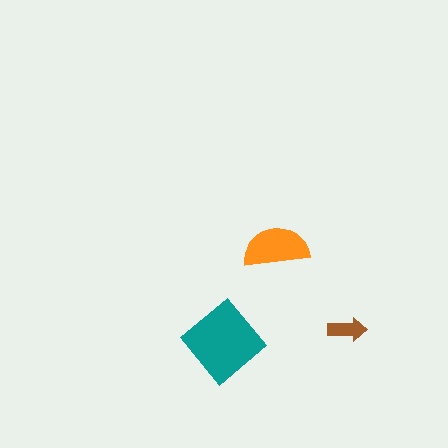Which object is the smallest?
The brown arrow.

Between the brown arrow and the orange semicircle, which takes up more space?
The orange semicircle.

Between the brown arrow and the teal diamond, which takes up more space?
The teal diamond.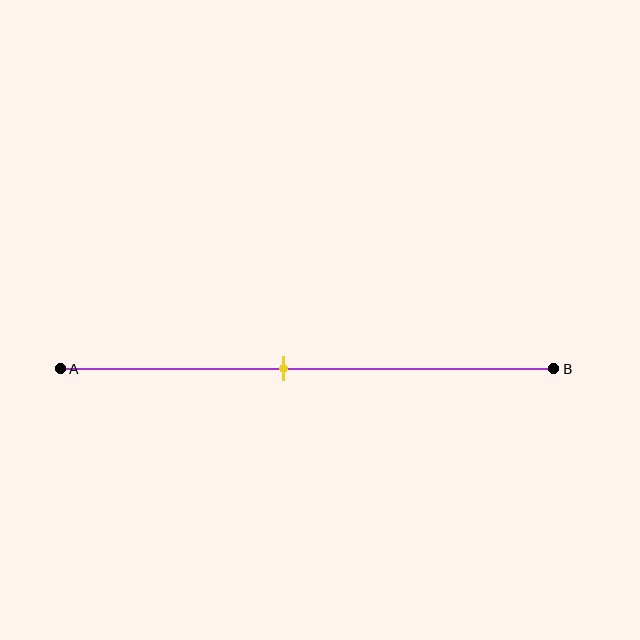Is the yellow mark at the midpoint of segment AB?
No, the mark is at about 45% from A, not at the 50% midpoint.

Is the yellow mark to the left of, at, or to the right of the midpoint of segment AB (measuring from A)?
The yellow mark is to the left of the midpoint of segment AB.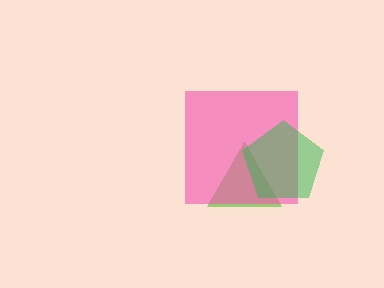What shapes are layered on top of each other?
The layered shapes are: a lime triangle, a pink square, a green pentagon.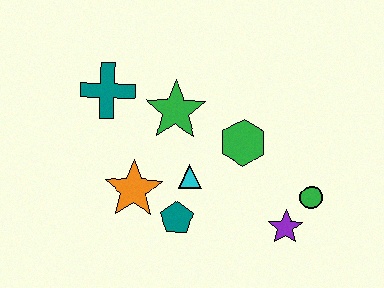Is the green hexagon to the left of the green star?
No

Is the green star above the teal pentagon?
Yes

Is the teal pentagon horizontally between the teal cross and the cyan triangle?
Yes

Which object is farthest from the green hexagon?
The teal cross is farthest from the green hexagon.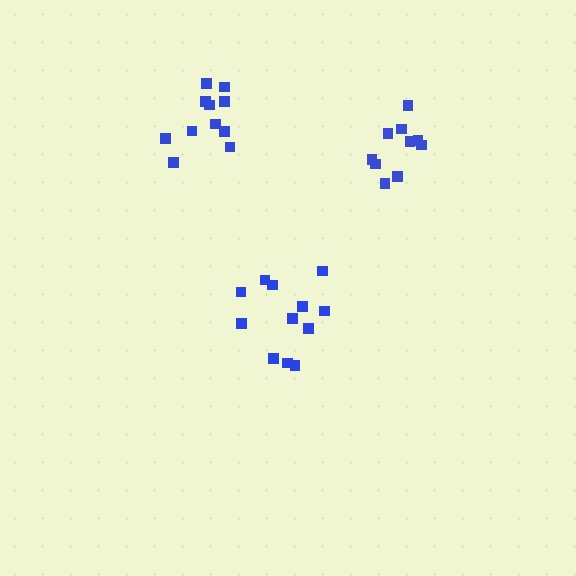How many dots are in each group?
Group 1: 12 dots, Group 2: 11 dots, Group 3: 10 dots (33 total).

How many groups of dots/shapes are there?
There are 3 groups.